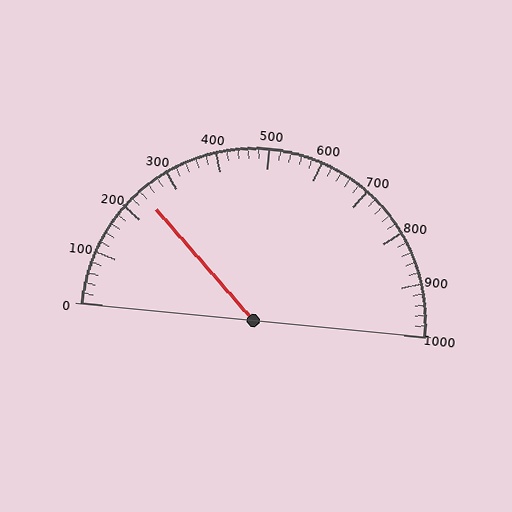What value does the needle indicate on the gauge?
The needle indicates approximately 240.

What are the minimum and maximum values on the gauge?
The gauge ranges from 0 to 1000.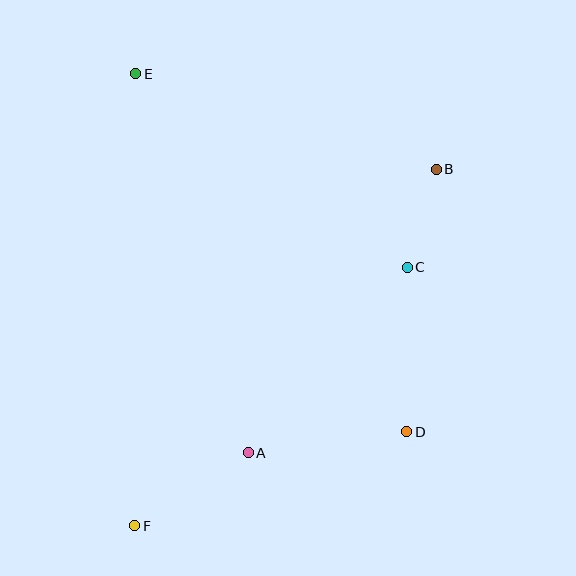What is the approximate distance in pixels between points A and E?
The distance between A and E is approximately 395 pixels.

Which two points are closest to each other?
Points B and C are closest to each other.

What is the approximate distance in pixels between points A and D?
The distance between A and D is approximately 160 pixels.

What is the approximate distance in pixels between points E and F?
The distance between E and F is approximately 452 pixels.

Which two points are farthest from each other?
Points B and F are farthest from each other.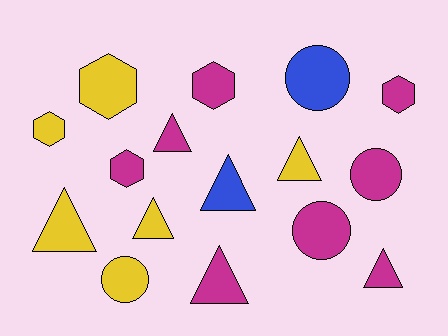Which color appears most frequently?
Magenta, with 8 objects.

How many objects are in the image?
There are 16 objects.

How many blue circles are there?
There is 1 blue circle.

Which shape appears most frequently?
Triangle, with 7 objects.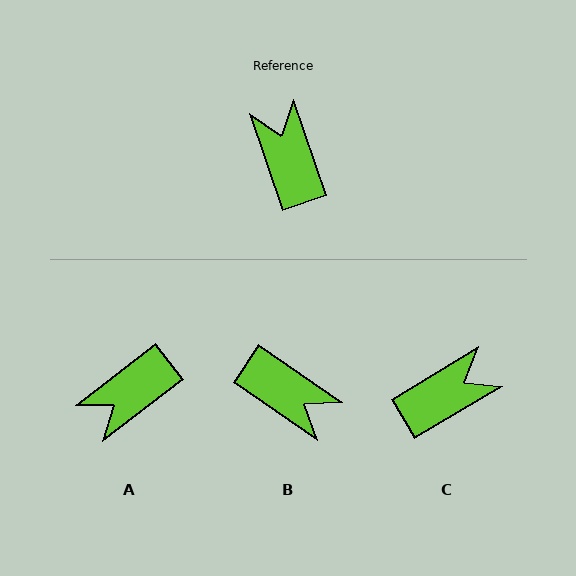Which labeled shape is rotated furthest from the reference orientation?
B, about 143 degrees away.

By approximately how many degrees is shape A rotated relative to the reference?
Approximately 109 degrees counter-clockwise.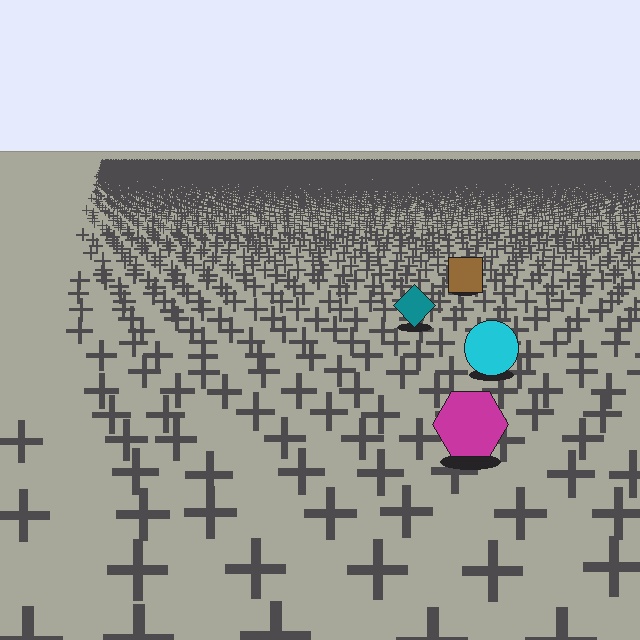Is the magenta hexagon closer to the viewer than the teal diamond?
Yes. The magenta hexagon is closer — you can tell from the texture gradient: the ground texture is coarser near it.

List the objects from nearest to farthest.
From nearest to farthest: the magenta hexagon, the cyan circle, the teal diamond, the brown square.